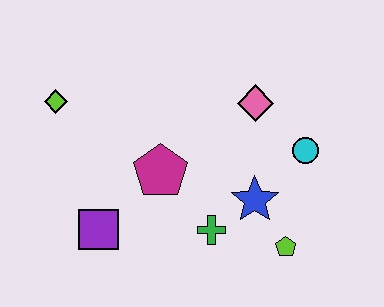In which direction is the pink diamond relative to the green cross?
The pink diamond is above the green cross.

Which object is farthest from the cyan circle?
The lime diamond is farthest from the cyan circle.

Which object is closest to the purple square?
The magenta pentagon is closest to the purple square.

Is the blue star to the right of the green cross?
Yes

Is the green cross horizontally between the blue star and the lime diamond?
Yes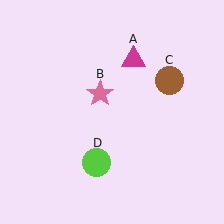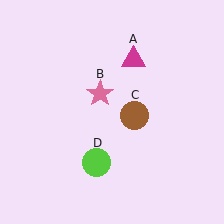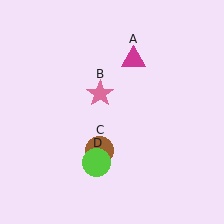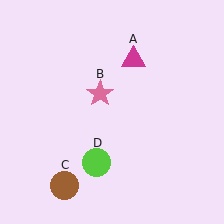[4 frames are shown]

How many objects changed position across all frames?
1 object changed position: brown circle (object C).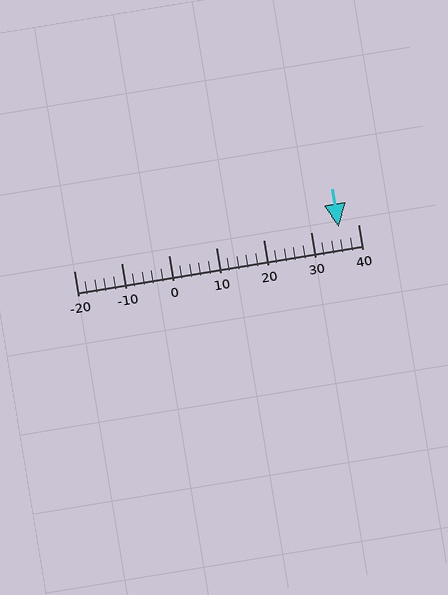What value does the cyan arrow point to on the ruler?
The cyan arrow points to approximately 36.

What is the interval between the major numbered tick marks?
The major tick marks are spaced 10 units apart.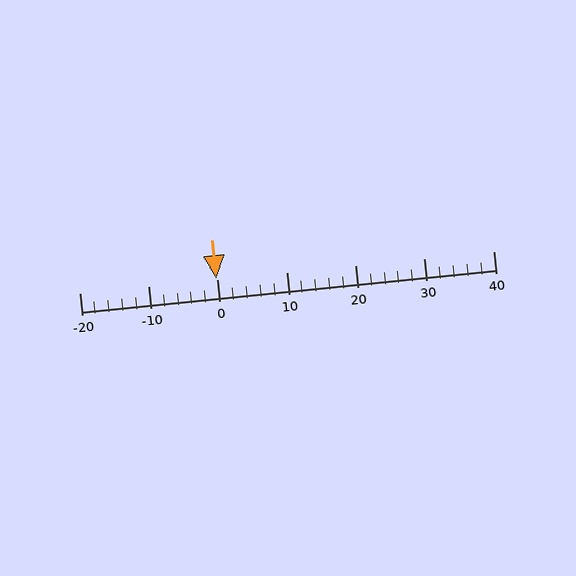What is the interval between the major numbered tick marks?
The major tick marks are spaced 10 units apart.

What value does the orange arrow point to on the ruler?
The orange arrow points to approximately 0.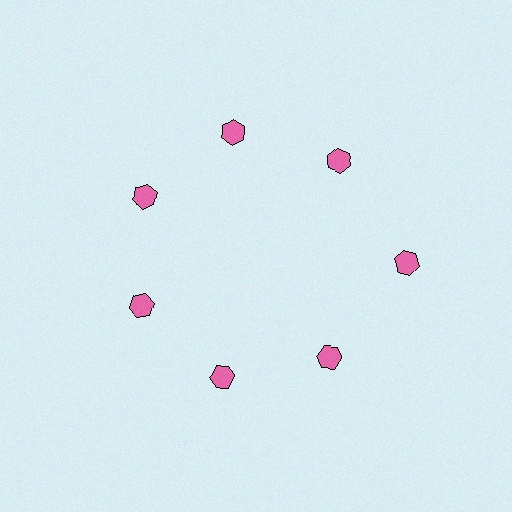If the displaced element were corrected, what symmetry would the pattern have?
It would have 7-fold rotational symmetry — the pattern would map onto itself every 51 degrees.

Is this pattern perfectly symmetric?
No. The 7 pink hexagons are arranged in a ring, but one element near the 3 o'clock position is pushed outward from the center, breaking the 7-fold rotational symmetry.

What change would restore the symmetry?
The symmetry would be restored by moving it inward, back onto the ring so that all 7 hexagons sit at equal angles and equal distance from the center.